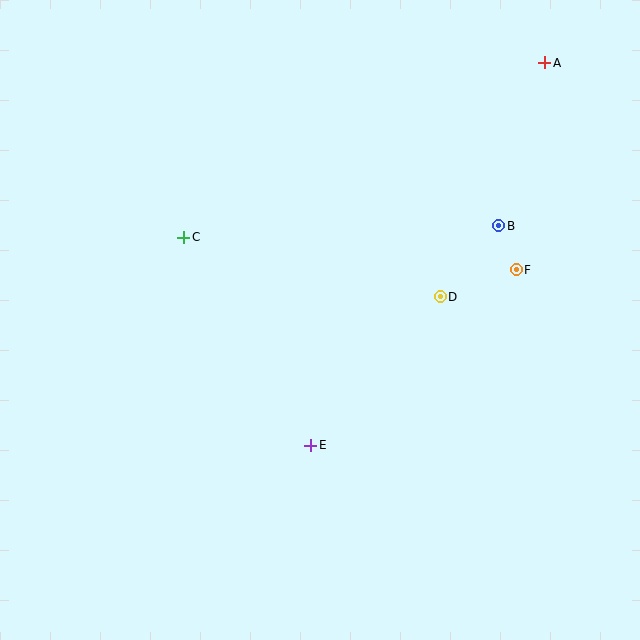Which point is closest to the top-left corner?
Point C is closest to the top-left corner.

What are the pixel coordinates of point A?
Point A is at (545, 63).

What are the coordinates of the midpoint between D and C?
The midpoint between D and C is at (312, 267).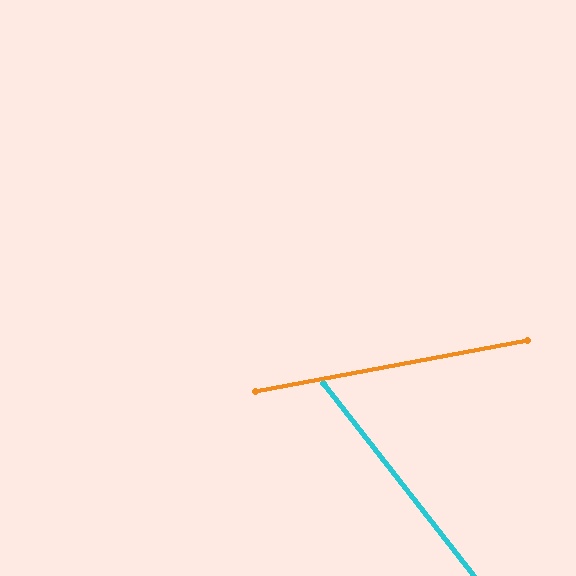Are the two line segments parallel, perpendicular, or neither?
Neither parallel nor perpendicular — they differ by about 63°.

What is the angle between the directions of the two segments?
Approximately 63 degrees.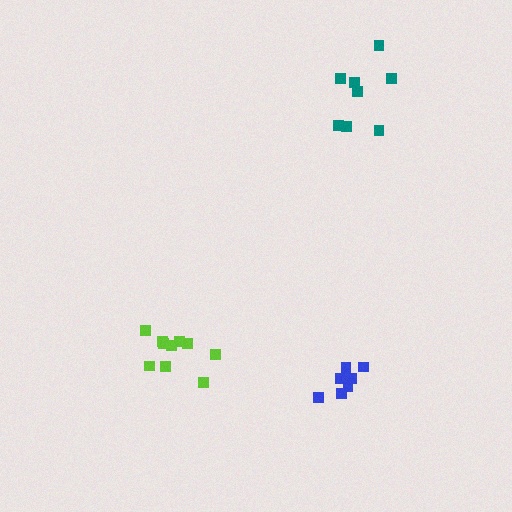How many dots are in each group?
Group 1: 10 dots, Group 2: 8 dots, Group 3: 7 dots (25 total).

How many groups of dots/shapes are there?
There are 3 groups.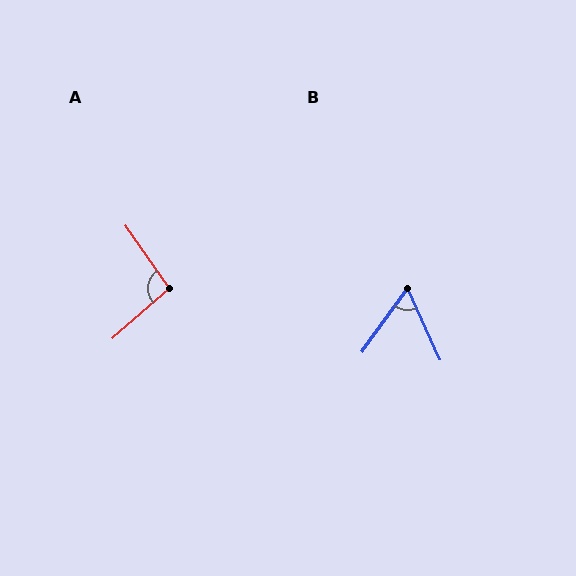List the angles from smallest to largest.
B (60°), A (97°).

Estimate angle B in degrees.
Approximately 60 degrees.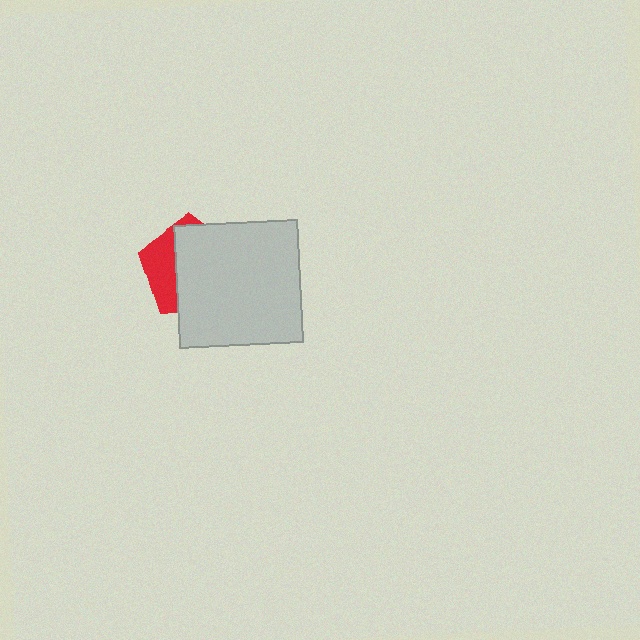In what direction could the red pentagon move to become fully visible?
The red pentagon could move left. That would shift it out from behind the light gray square entirely.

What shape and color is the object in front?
The object in front is a light gray square.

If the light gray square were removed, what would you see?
You would see the complete red pentagon.